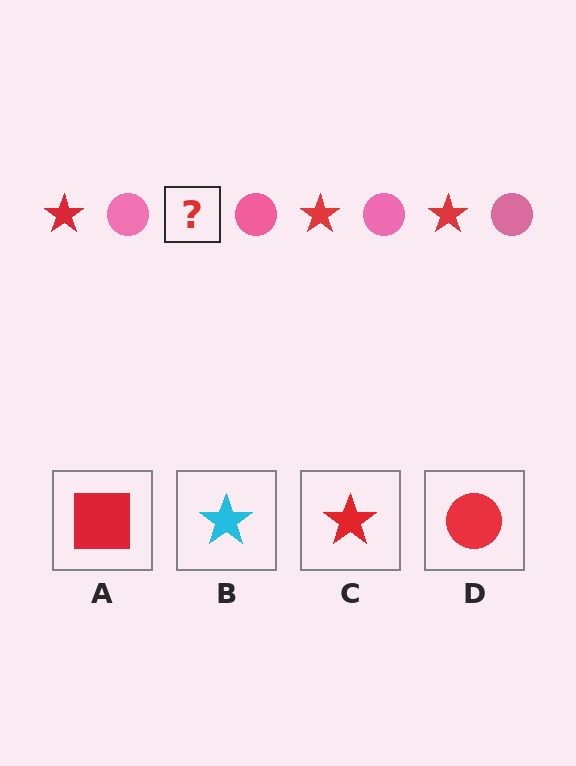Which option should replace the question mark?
Option C.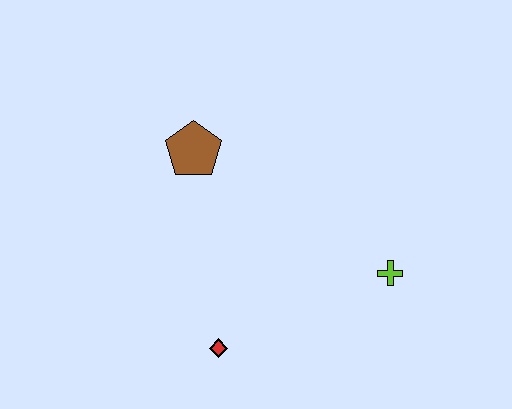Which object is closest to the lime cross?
The red diamond is closest to the lime cross.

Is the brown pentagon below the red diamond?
No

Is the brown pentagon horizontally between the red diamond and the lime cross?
No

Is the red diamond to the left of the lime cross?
Yes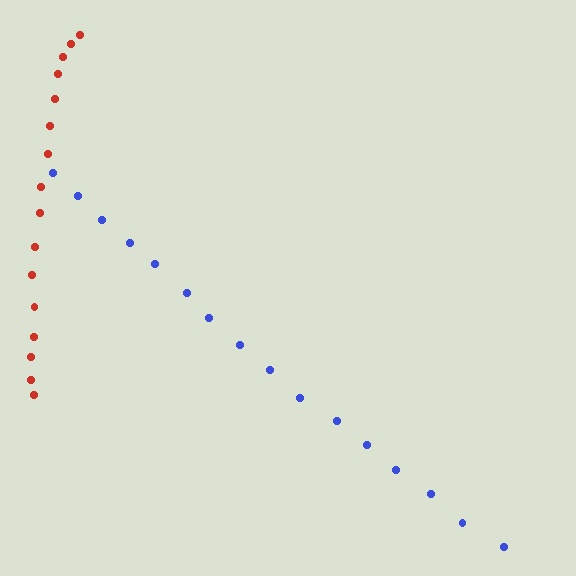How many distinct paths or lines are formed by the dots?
There are 2 distinct paths.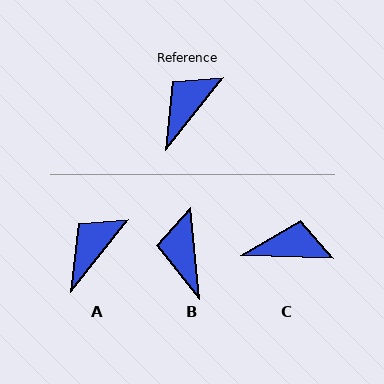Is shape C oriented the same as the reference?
No, it is off by about 53 degrees.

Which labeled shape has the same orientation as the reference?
A.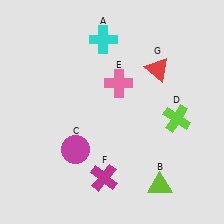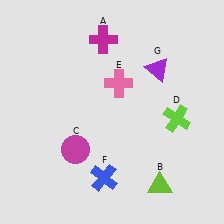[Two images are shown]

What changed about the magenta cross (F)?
In Image 1, F is magenta. In Image 2, it changed to blue.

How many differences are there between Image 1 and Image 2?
There are 3 differences between the two images.